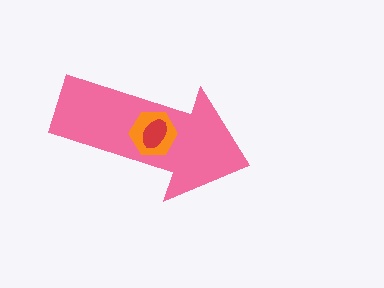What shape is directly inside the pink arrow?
The orange hexagon.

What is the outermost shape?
The pink arrow.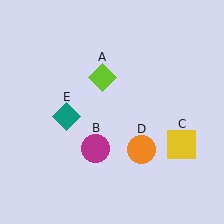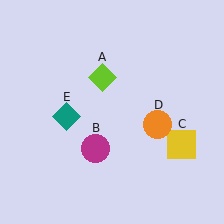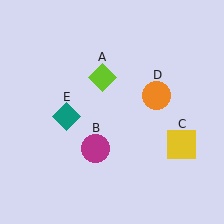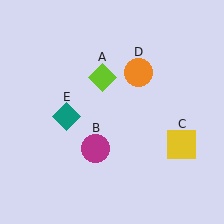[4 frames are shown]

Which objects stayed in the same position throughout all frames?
Lime diamond (object A) and magenta circle (object B) and yellow square (object C) and teal diamond (object E) remained stationary.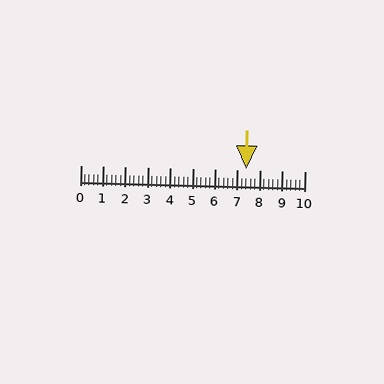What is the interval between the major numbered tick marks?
The major tick marks are spaced 1 units apart.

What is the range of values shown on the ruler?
The ruler shows values from 0 to 10.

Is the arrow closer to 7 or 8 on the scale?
The arrow is closer to 7.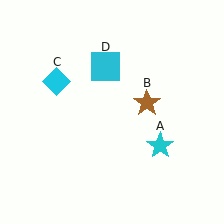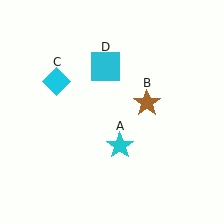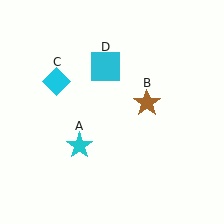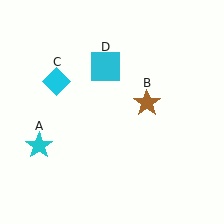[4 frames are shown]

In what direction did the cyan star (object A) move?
The cyan star (object A) moved left.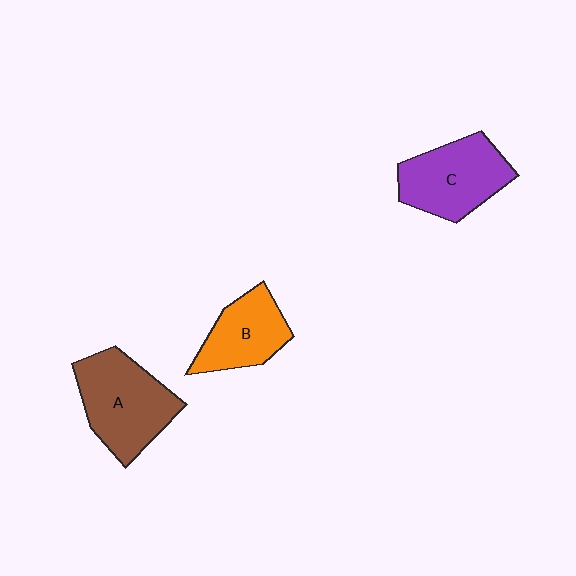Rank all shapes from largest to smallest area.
From largest to smallest: A (brown), C (purple), B (orange).